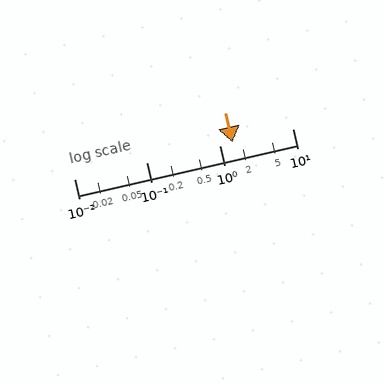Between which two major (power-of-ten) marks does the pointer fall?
The pointer is between 1 and 10.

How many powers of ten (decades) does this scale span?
The scale spans 3 decades, from 0.01 to 10.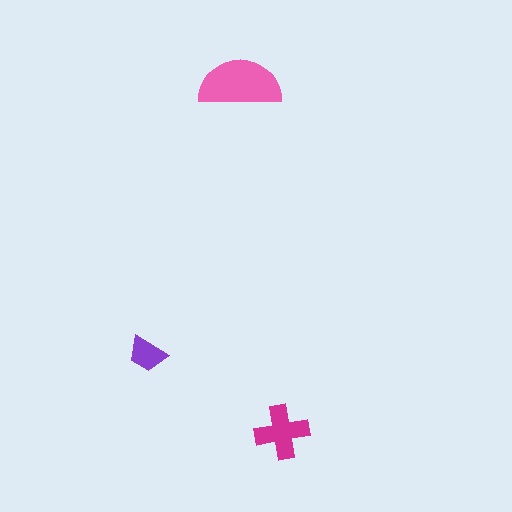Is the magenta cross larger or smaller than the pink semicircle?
Smaller.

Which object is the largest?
The pink semicircle.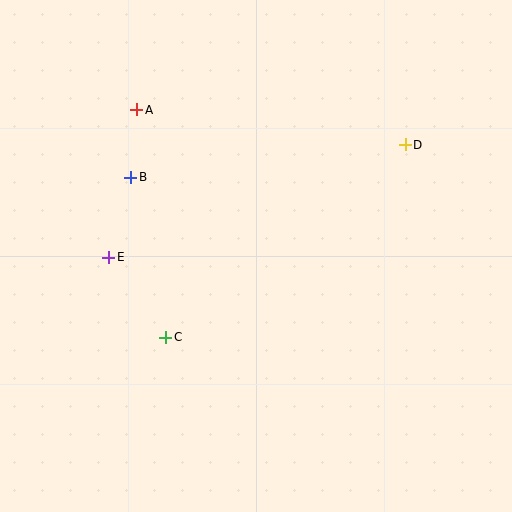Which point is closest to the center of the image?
Point C at (166, 337) is closest to the center.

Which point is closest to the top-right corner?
Point D is closest to the top-right corner.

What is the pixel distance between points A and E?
The distance between A and E is 150 pixels.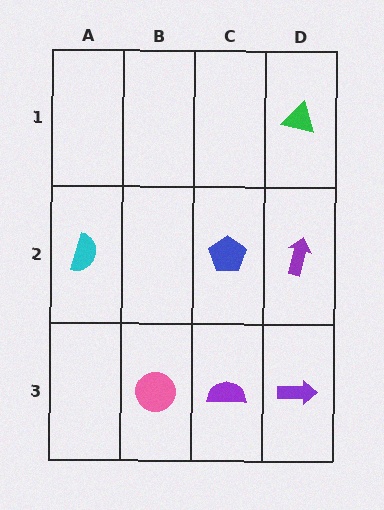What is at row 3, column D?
A purple arrow.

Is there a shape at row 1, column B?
No, that cell is empty.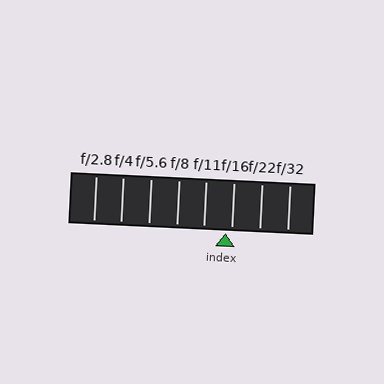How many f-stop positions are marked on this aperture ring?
There are 8 f-stop positions marked.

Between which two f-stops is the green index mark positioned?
The index mark is between f/11 and f/16.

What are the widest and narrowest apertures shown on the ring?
The widest aperture shown is f/2.8 and the narrowest is f/32.